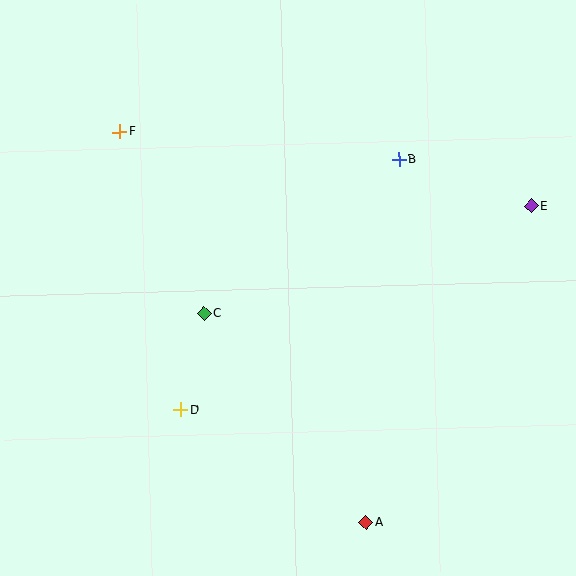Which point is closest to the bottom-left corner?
Point D is closest to the bottom-left corner.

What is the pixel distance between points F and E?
The distance between F and E is 419 pixels.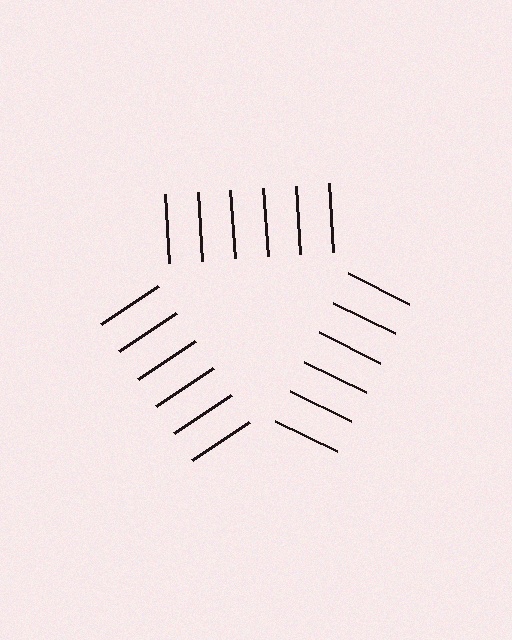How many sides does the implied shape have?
3 sides — the line-ends trace a triangle.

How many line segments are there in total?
18 — 6 along each of the 3 edges.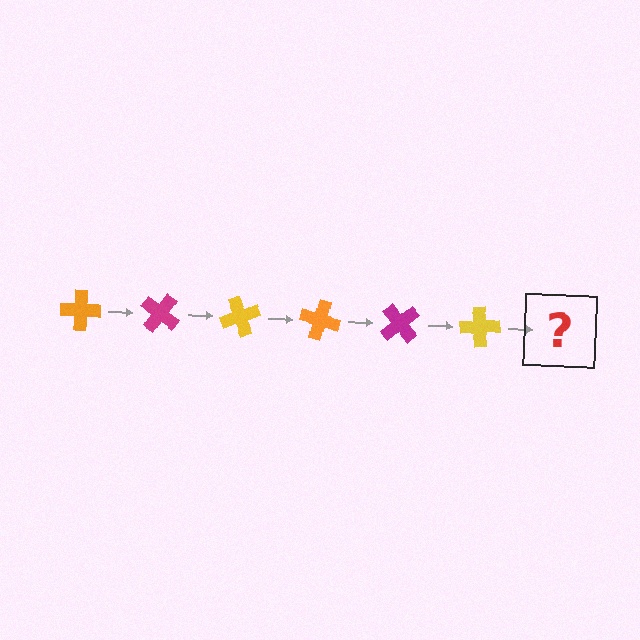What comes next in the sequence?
The next element should be an orange cross, rotated 210 degrees from the start.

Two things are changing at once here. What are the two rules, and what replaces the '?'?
The two rules are that it rotates 35 degrees each step and the color cycles through orange, magenta, and yellow. The '?' should be an orange cross, rotated 210 degrees from the start.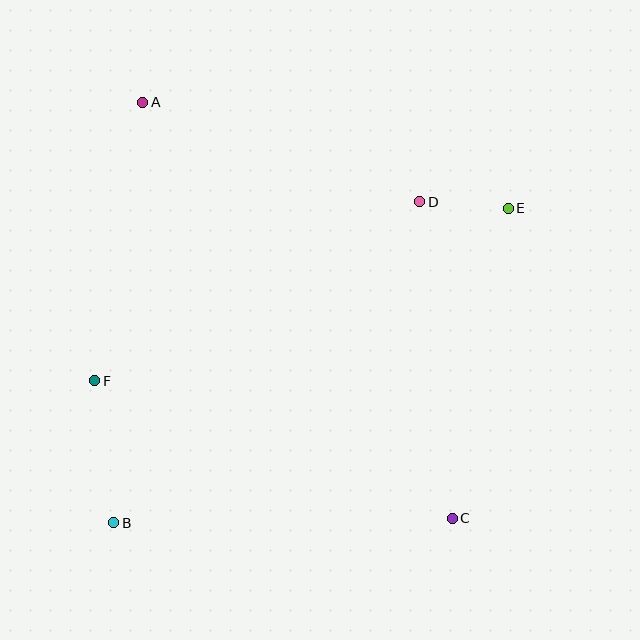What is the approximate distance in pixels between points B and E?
The distance between B and E is approximately 505 pixels.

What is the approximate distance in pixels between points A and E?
The distance between A and E is approximately 381 pixels.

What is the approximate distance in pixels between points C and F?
The distance between C and F is approximately 383 pixels.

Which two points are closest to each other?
Points D and E are closest to each other.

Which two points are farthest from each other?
Points A and C are farthest from each other.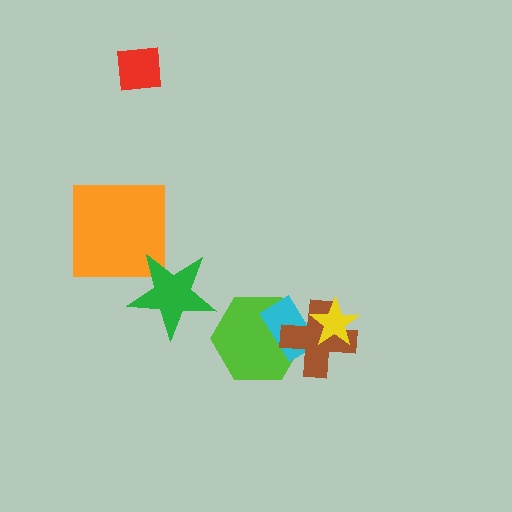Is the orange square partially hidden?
Yes, it is partially covered by another shape.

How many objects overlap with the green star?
1 object overlaps with the green star.